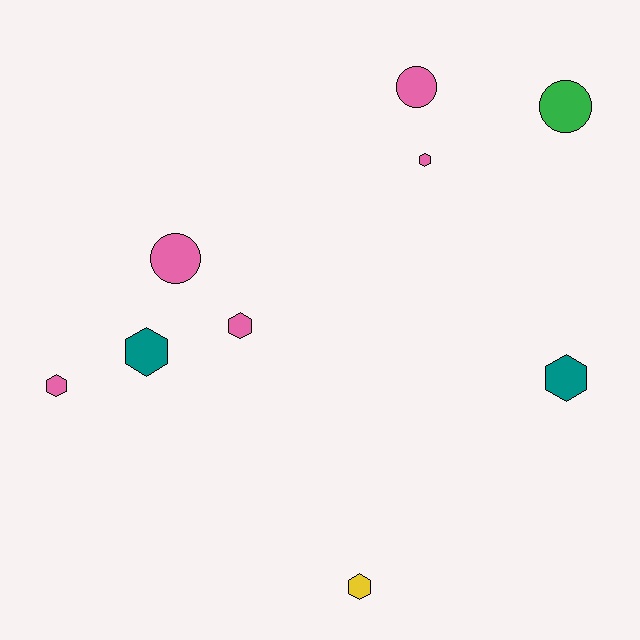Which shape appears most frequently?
Hexagon, with 6 objects.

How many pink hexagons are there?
There are 3 pink hexagons.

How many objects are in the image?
There are 9 objects.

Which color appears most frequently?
Pink, with 5 objects.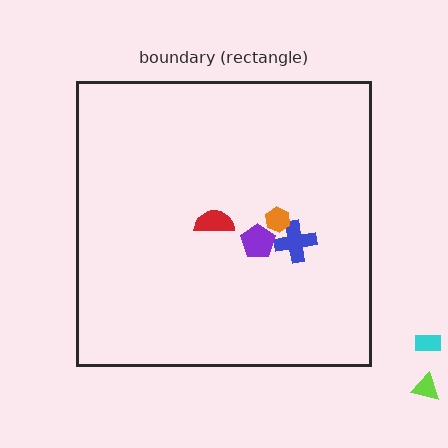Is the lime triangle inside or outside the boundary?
Outside.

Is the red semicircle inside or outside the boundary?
Inside.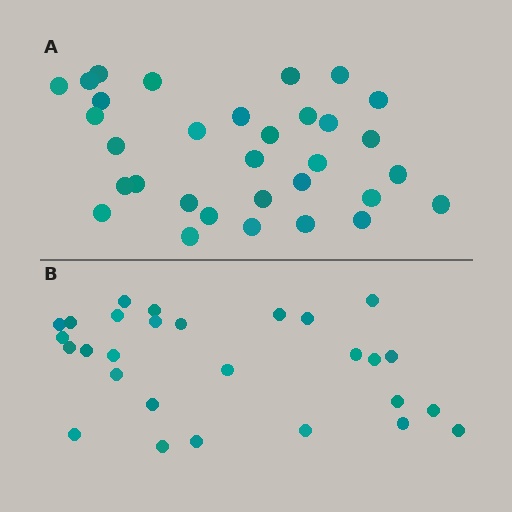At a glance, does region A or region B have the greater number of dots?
Region A (the top region) has more dots.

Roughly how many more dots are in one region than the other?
Region A has about 4 more dots than region B.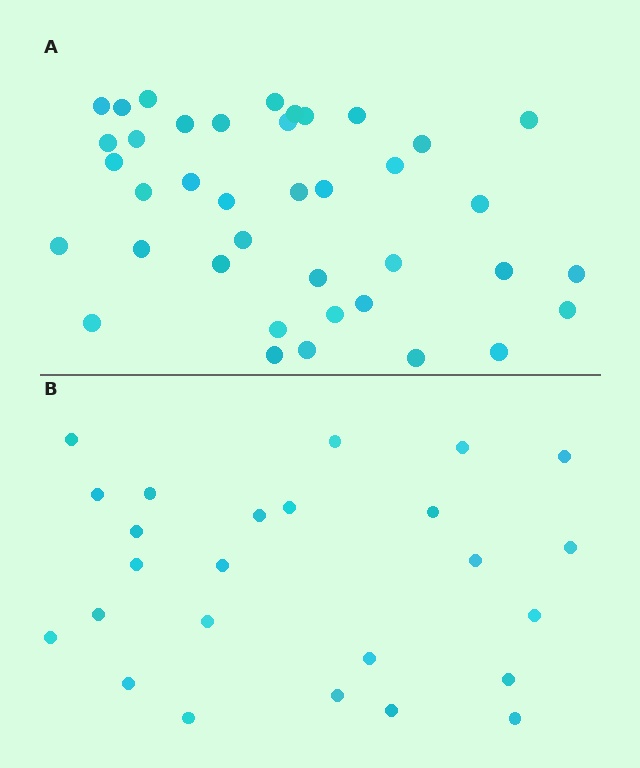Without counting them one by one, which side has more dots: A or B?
Region A (the top region) has more dots.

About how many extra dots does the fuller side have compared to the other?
Region A has approximately 15 more dots than region B.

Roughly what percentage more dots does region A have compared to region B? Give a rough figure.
About 55% more.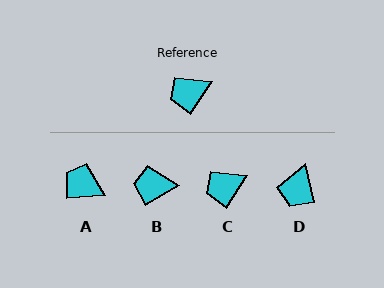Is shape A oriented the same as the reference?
No, it is off by about 54 degrees.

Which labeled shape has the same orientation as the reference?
C.